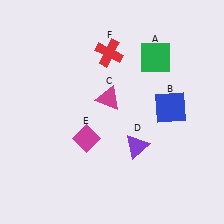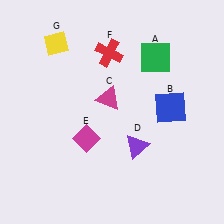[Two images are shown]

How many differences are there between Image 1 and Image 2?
There is 1 difference between the two images.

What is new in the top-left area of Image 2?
A yellow diamond (G) was added in the top-left area of Image 2.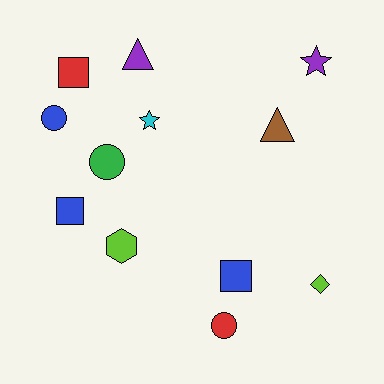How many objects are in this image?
There are 12 objects.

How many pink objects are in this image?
There are no pink objects.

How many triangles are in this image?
There are 2 triangles.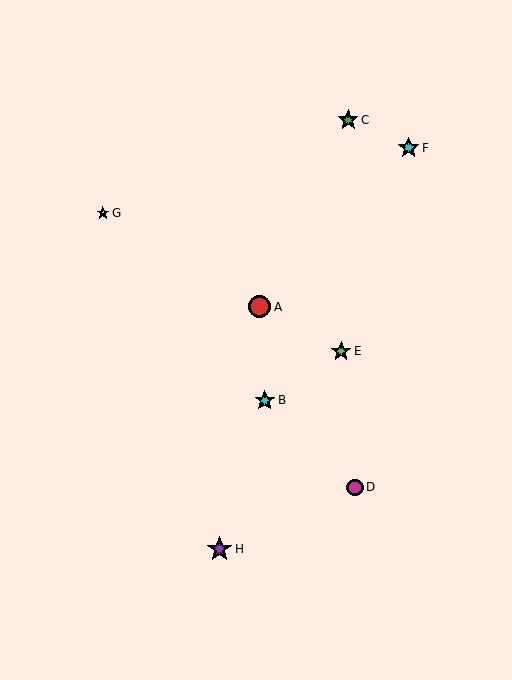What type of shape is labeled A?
Shape A is a red circle.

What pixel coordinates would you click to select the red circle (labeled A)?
Click at (260, 307) to select the red circle A.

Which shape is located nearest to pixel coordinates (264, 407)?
The cyan star (labeled B) at (265, 401) is nearest to that location.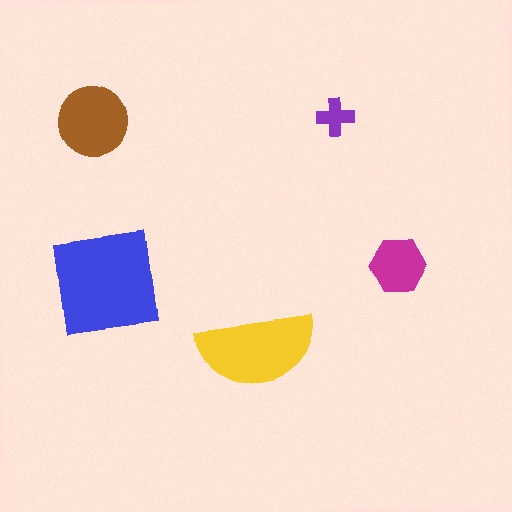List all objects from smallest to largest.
The purple cross, the magenta hexagon, the brown circle, the yellow semicircle, the blue square.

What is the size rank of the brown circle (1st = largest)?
3rd.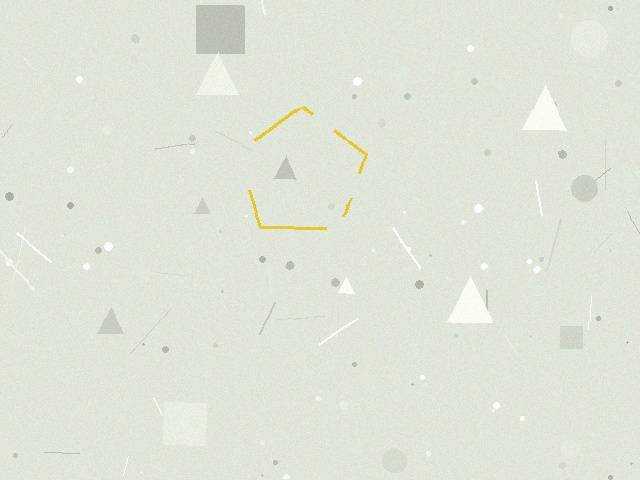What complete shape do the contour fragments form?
The contour fragments form a pentagon.